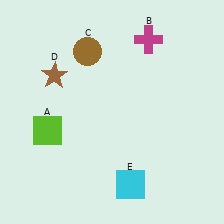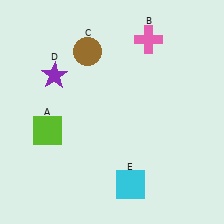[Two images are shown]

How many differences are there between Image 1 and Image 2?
There are 2 differences between the two images.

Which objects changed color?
B changed from magenta to pink. D changed from brown to purple.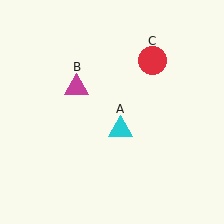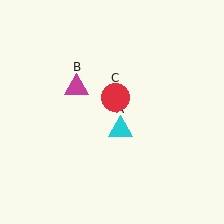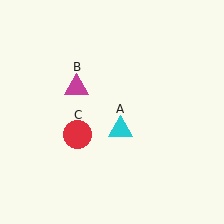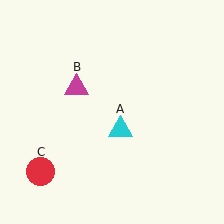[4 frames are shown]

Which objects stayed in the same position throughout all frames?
Cyan triangle (object A) and magenta triangle (object B) remained stationary.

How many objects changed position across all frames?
1 object changed position: red circle (object C).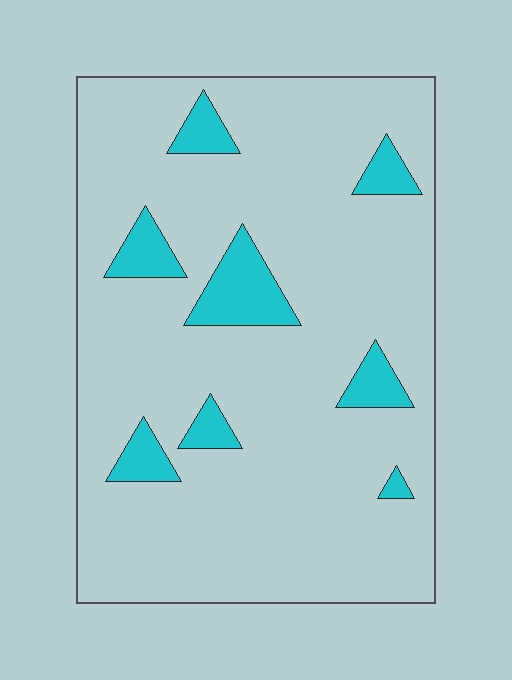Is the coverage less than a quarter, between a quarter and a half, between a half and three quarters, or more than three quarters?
Less than a quarter.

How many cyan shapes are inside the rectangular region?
8.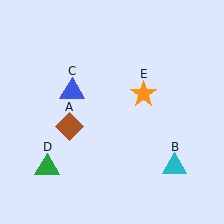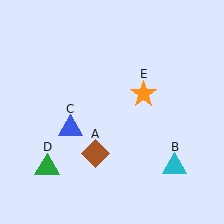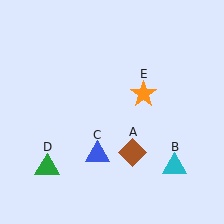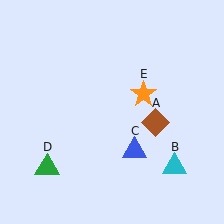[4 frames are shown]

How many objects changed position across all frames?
2 objects changed position: brown diamond (object A), blue triangle (object C).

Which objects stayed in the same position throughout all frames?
Cyan triangle (object B) and green triangle (object D) and orange star (object E) remained stationary.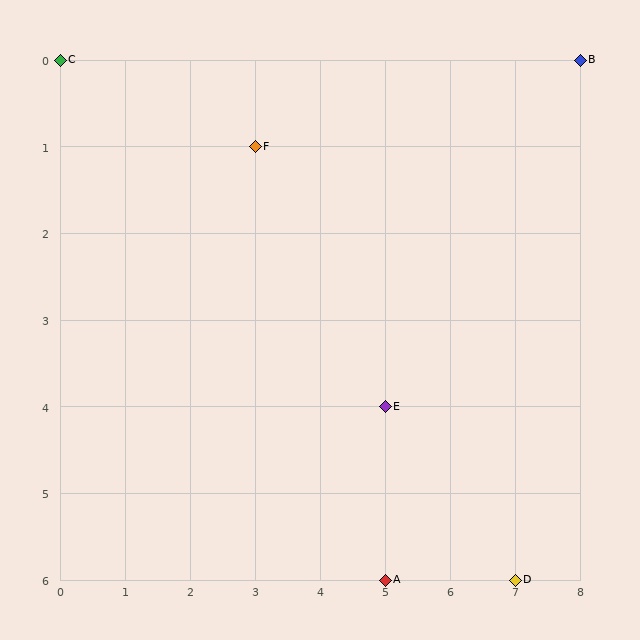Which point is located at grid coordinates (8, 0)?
Point B is at (8, 0).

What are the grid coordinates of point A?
Point A is at grid coordinates (5, 6).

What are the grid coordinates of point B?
Point B is at grid coordinates (8, 0).